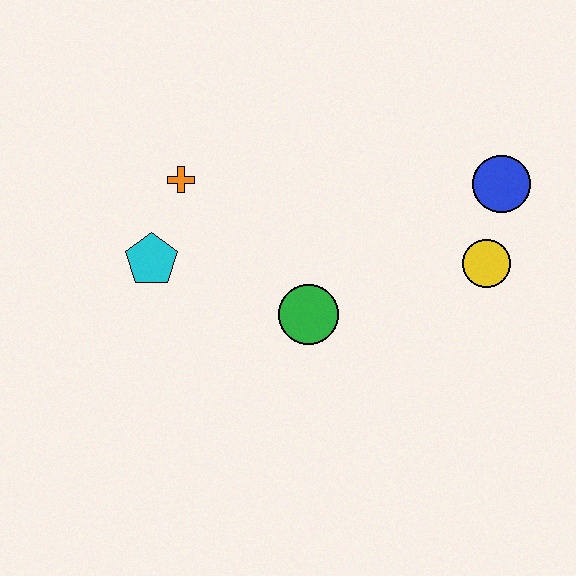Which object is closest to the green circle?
The cyan pentagon is closest to the green circle.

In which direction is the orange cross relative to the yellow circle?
The orange cross is to the left of the yellow circle.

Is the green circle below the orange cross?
Yes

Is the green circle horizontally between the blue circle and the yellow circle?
No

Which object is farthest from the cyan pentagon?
The blue circle is farthest from the cyan pentagon.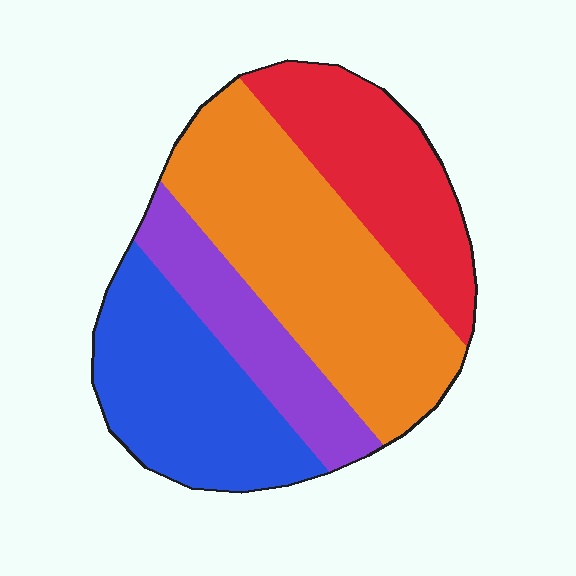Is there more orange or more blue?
Orange.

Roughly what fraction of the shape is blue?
Blue takes up about one quarter (1/4) of the shape.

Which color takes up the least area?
Purple, at roughly 15%.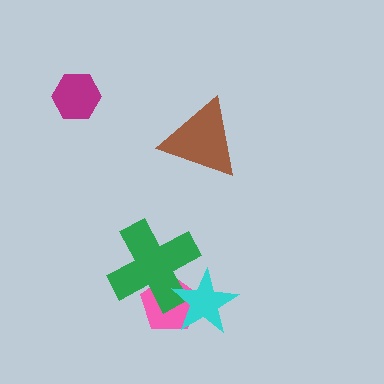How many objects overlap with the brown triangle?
0 objects overlap with the brown triangle.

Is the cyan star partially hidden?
No, no other shape covers it.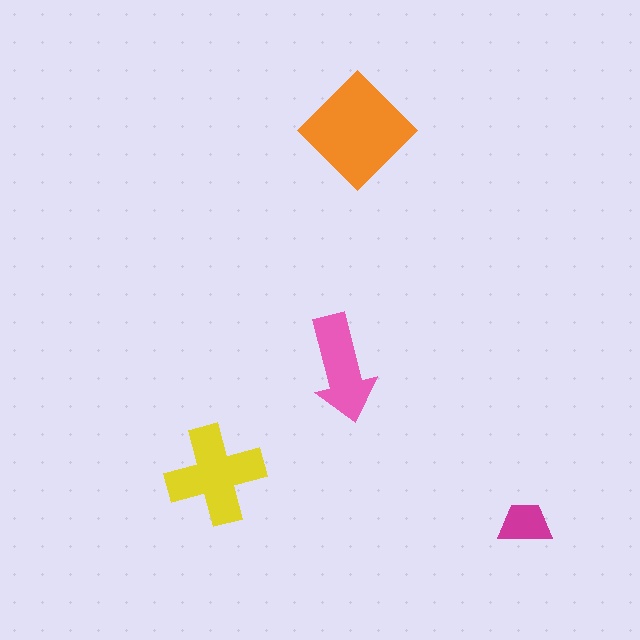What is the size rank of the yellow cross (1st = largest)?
2nd.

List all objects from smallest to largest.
The magenta trapezoid, the pink arrow, the yellow cross, the orange diamond.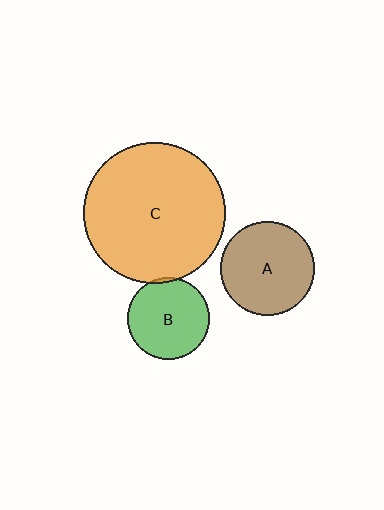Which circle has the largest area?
Circle C (orange).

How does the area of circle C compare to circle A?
Approximately 2.3 times.